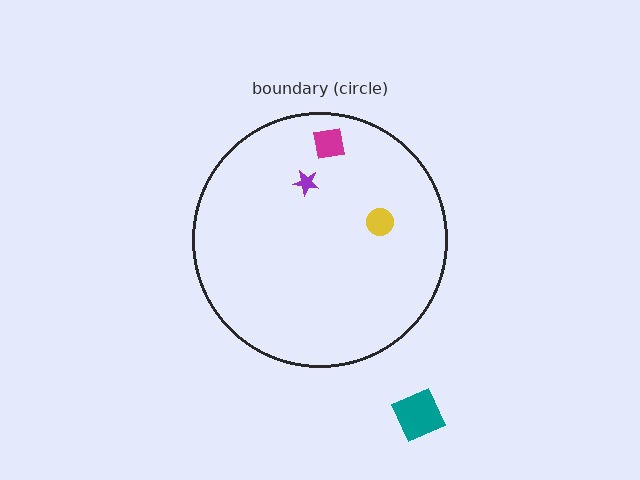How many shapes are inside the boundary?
3 inside, 1 outside.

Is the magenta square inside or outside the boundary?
Inside.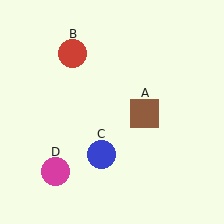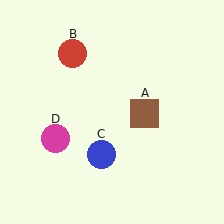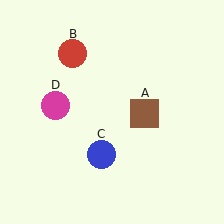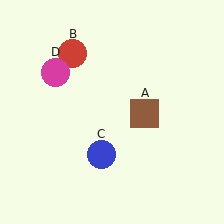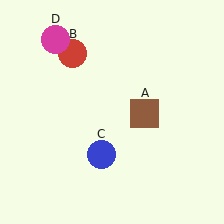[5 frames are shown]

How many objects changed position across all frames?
1 object changed position: magenta circle (object D).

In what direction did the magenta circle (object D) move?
The magenta circle (object D) moved up.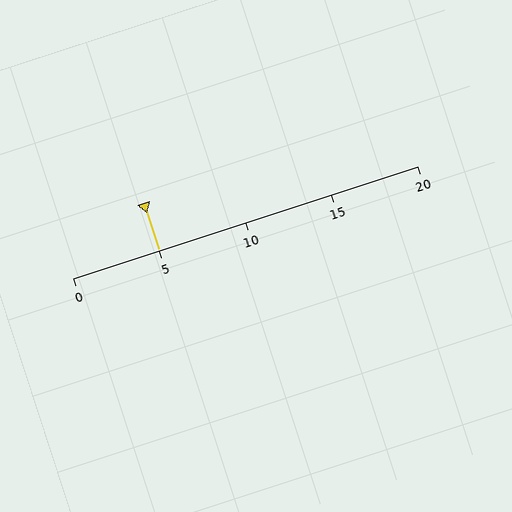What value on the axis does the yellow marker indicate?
The marker indicates approximately 5.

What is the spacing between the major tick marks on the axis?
The major ticks are spaced 5 apart.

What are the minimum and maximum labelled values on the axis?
The axis runs from 0 to 20.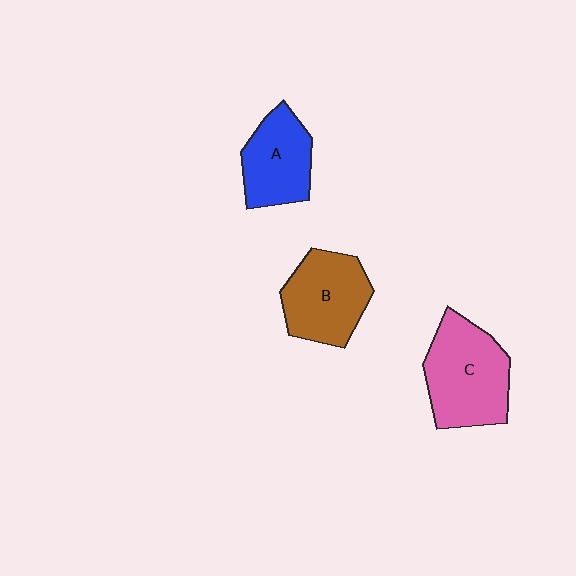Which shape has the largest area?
Shape C (pink).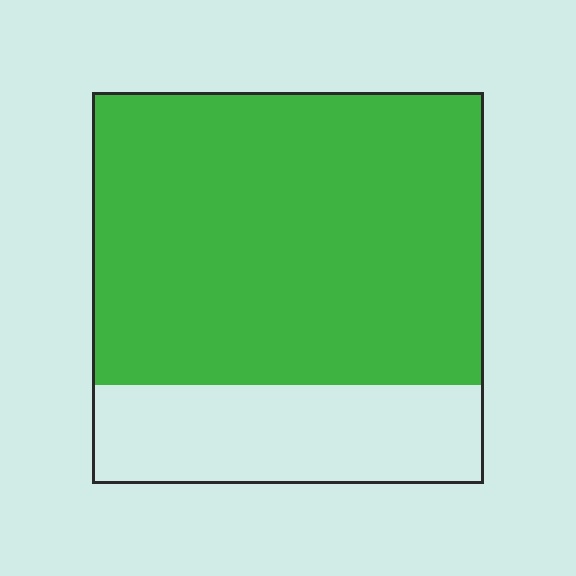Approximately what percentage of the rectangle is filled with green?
Approximately 75%.